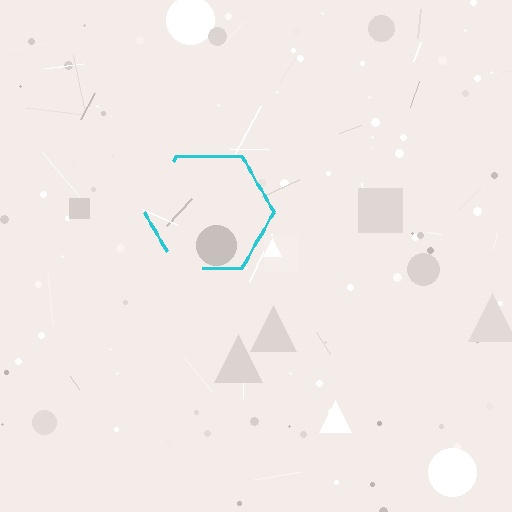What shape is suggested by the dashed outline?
The dashed outline suggests a hexagon.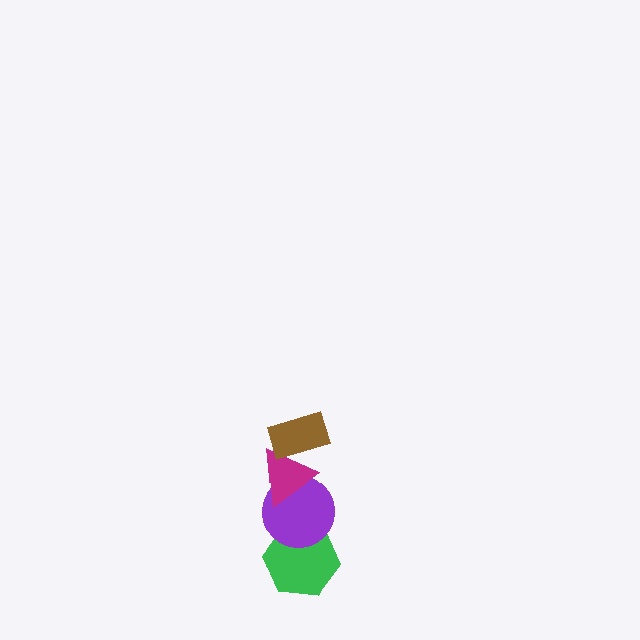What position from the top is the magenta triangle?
The magenta triangle is 2nd from the top.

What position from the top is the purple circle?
The purple circle is 3rd from the top.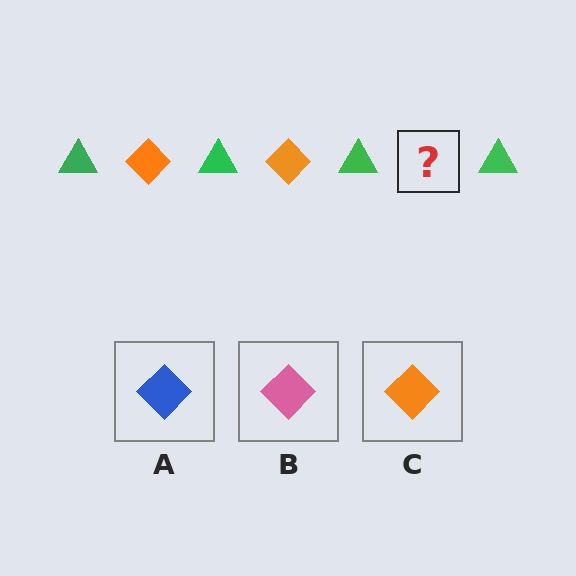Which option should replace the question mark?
Option C.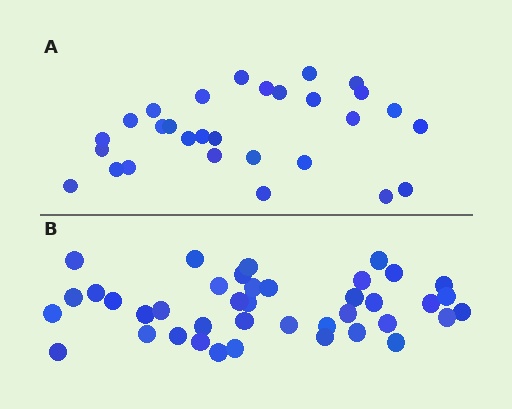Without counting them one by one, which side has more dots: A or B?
Region B (the bottom region) has more dots.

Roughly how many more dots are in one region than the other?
Region B has roughly 12 or so more dots than region A.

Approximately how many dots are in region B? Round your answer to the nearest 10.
About 40 dots.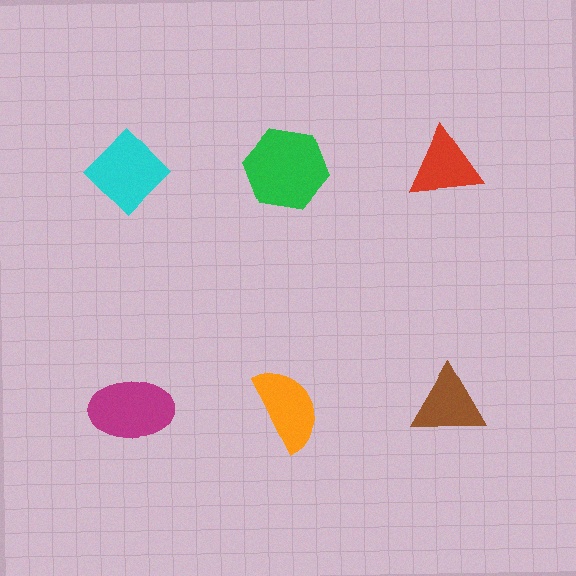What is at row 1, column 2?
A green hexagon.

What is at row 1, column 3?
A red triangle.